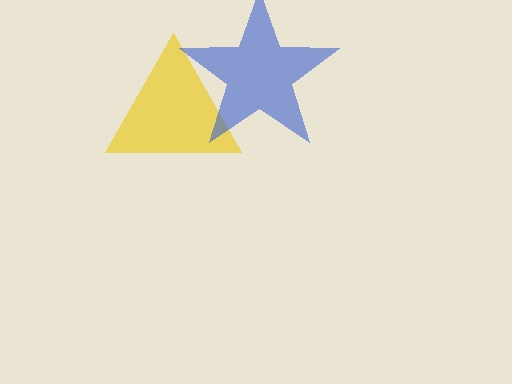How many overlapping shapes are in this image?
There are 2 overlapping shapes in the image.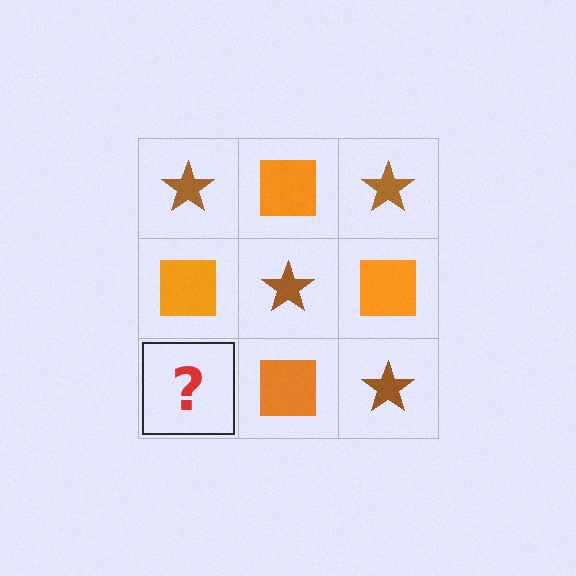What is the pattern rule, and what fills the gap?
The rule is that it alternates brown star and orange square in a checkerboard pattern. The gap should be filled with a brown star.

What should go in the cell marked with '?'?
The missing cell should contain a brown star.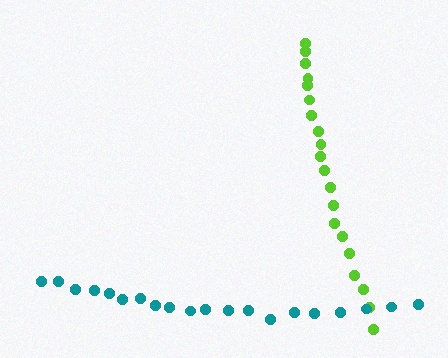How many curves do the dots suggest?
There are 2 distinct paths.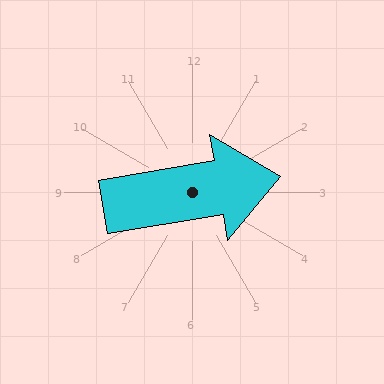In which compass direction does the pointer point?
East.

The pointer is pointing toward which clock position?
Roughly 3 o'clock.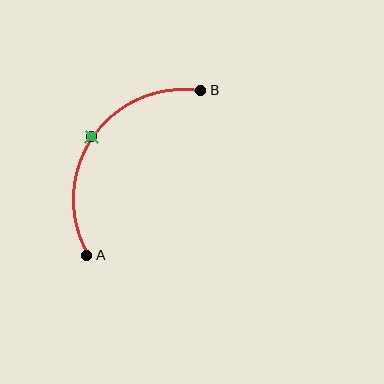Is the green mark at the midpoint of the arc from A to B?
Yes. The green mark lies on the arc at equal arc-length from both A and B — it is the arc midpoint.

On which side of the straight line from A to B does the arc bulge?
The arc bulges above and to the left of the straight line connecting A and B.